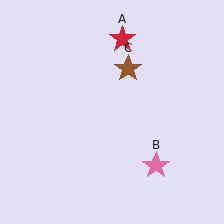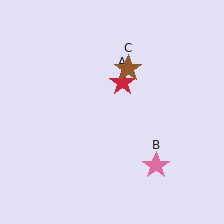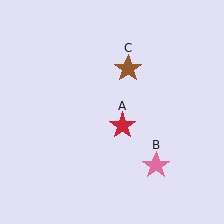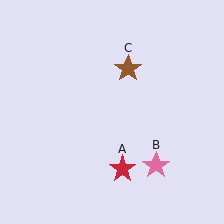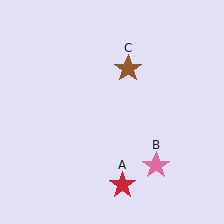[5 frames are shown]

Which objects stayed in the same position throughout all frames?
Pink star (object B) and brown star (object C) remained stationary.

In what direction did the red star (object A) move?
The red star (object A) moved down.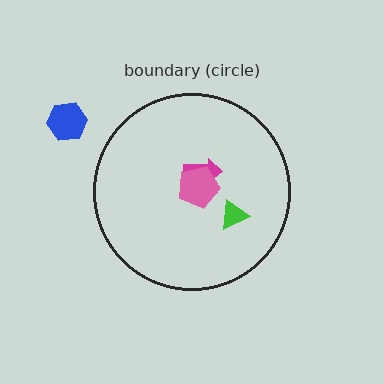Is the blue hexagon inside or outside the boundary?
Outside.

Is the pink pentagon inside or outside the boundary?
Inside.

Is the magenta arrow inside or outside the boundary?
Inside.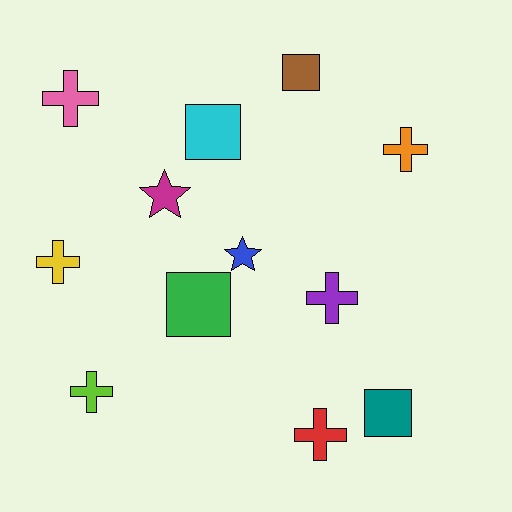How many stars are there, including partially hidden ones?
There are 2 stars.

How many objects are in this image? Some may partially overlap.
There are 12 objects.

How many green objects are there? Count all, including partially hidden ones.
There is 1 green object.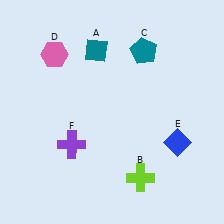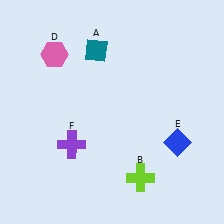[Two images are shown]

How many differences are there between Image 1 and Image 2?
There is 1 difference between the two images.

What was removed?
The teal pentagon (C) was removed in Image 2.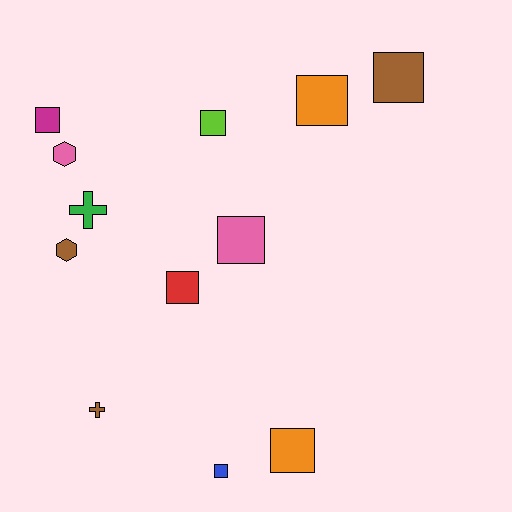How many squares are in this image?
There are 8 squares.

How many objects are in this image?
There are 12 objects.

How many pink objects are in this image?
There are 2 pink objects.